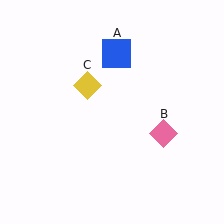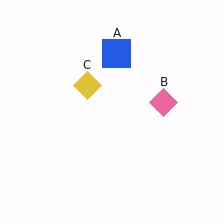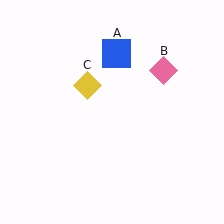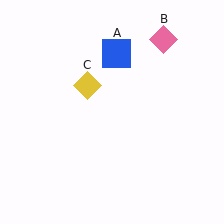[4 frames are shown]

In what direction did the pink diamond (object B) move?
The pink diamond (object B) moved up.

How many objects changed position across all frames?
1 object changed position: pink diamond (object B).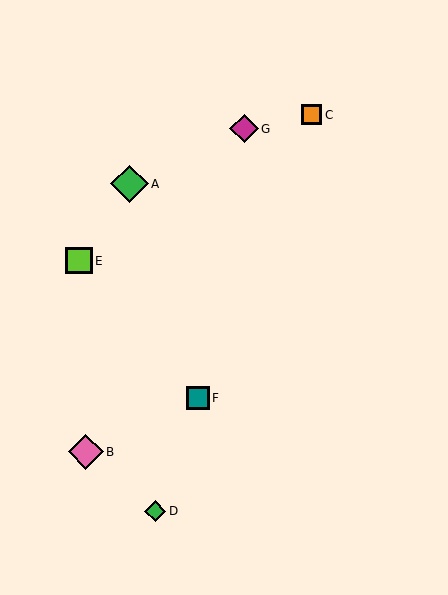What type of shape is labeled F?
Shape F is a teal square.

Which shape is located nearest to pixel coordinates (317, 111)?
The orange square (labeled C) at (312, 115) is nearest to that location.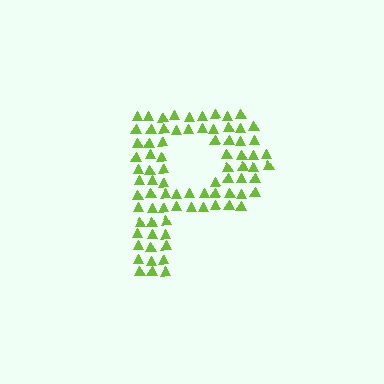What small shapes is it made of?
It is made of small triangles.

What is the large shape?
The large shape is the letter P.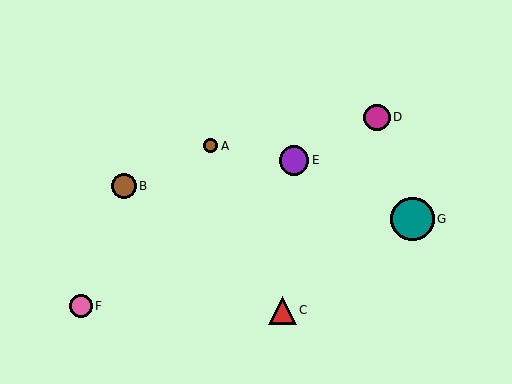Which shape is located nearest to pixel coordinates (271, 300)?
The red triangle (labeled C) at (282, 310) is nearest to that location.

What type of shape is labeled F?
Shape F is a pink circle.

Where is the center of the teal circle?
The center of the teal circle is at (412, 219).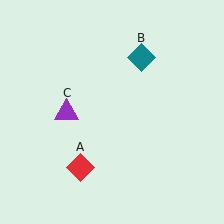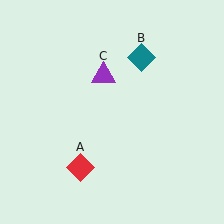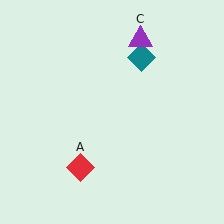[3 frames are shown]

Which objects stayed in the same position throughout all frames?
Red diamond (object A) and teal diamond (object B) remained stationary.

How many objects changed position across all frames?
1 object changed position: purple triangle (object C).